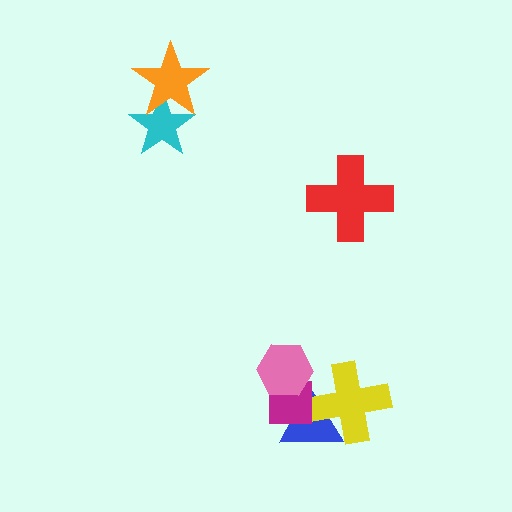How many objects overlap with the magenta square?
3 objects overlap with the magenta square.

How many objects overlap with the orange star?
1 object overlaps with the orange star.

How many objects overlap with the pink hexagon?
1 object overlaps with the pink hexagon.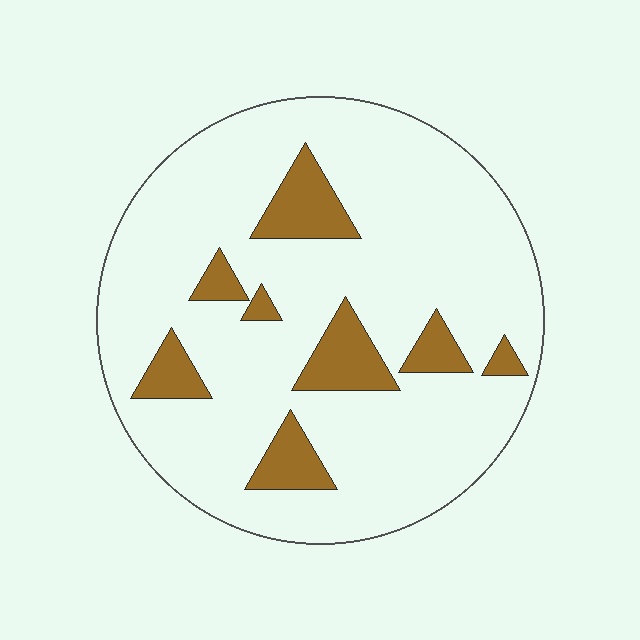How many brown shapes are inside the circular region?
8.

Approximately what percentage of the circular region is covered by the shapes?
Approximately 15%.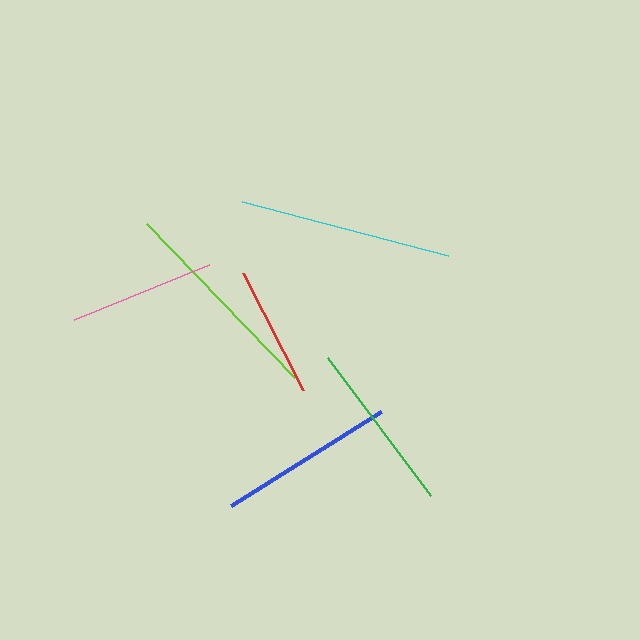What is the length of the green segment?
The green segment is approximately 172 pixels long.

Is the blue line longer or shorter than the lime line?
The lime line is longer than the blue line.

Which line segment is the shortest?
The red line is the shortest at approximately 131 pixels.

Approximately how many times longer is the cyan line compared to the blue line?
The cyan line is approximately 1.2 times the length of the blue line.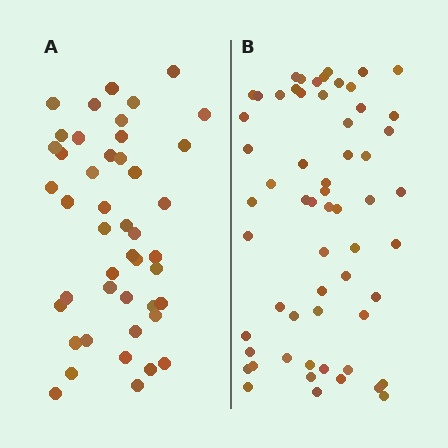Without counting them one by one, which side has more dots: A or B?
Region B (the right region) has more dots.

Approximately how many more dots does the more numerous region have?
Region B has approximately 15 more dots than region A.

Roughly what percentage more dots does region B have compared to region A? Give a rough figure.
About 35% more.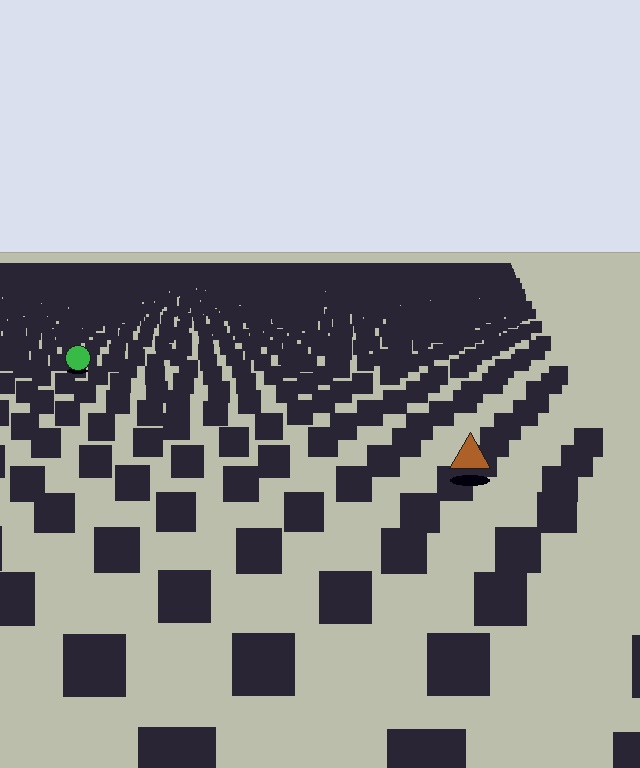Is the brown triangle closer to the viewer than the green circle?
Yes. The brown triangle is closer — you can tell from the texture gradient: the ground texture is coarser near it.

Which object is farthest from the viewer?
The green circle is farthest from the viewer. It appears smaller and the ground texture around it is denser.